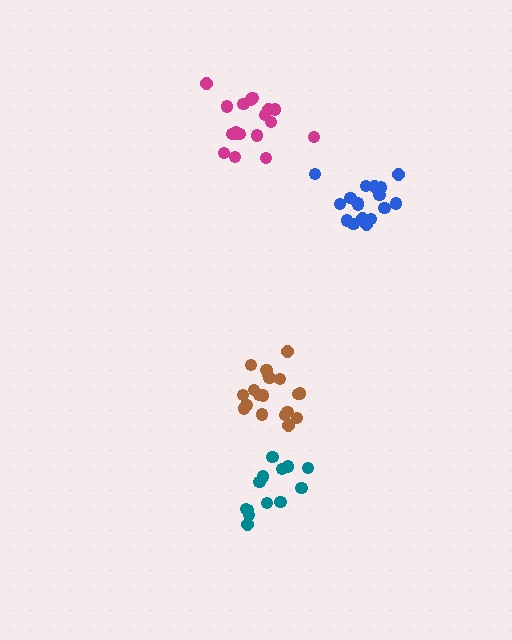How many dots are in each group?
Group 1: 13 dots, Group 2: 19 dots, Group 3: 17 dots, Group 4: 18 dots (67 total).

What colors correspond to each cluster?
The clusters are colored: teal, brown, blue, magenta.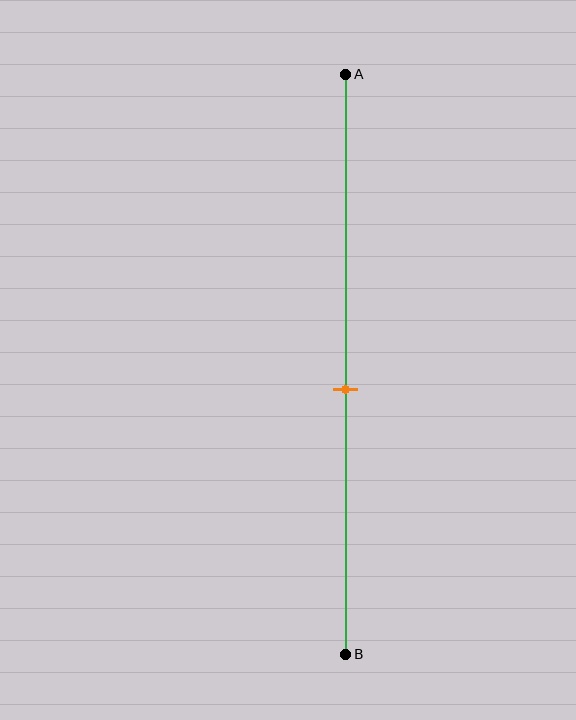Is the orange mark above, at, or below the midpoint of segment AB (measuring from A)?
The orange mark is below the midpoint of segment AB.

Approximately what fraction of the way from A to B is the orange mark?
The orange mark is approximately 55% of the way from A to B.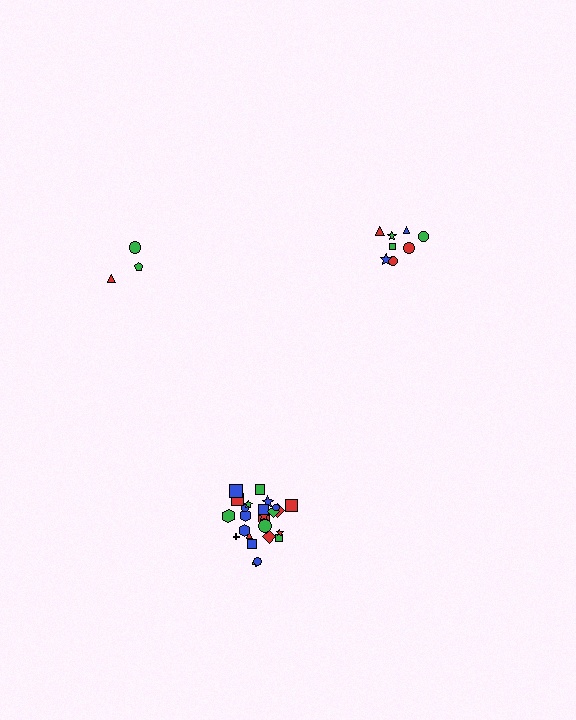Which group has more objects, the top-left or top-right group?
The top-right group.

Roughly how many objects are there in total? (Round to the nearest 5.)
Roughly 35 objects in total.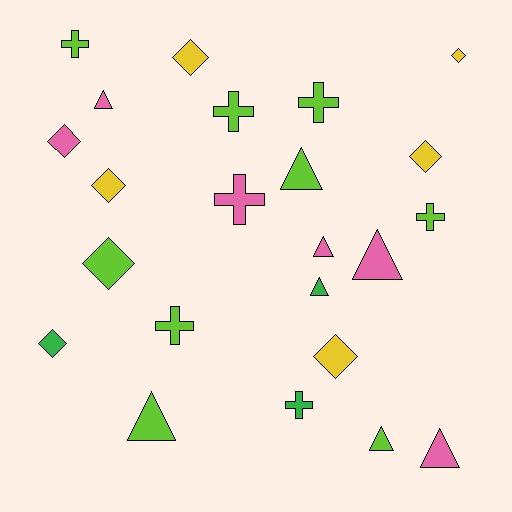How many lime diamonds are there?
There is 1 lime diamond.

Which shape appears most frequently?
Triangle, with 8 objects.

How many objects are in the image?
There are 23 objects.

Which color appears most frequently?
Lime, with 9 objects.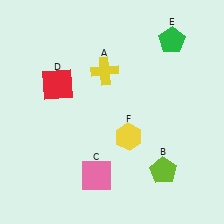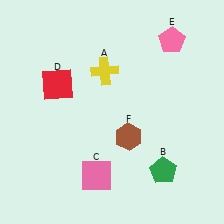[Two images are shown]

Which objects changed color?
B changed from lime to green. E changed from green to pink. F changed from yellow to brown.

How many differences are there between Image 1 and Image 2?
There are 3 differences between the two images.